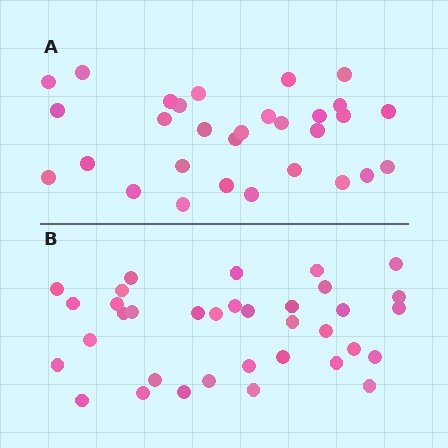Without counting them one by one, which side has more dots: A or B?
Region B (the bottom region) has more dots.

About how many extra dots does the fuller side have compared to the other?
Region B has about 5 more dots than region A.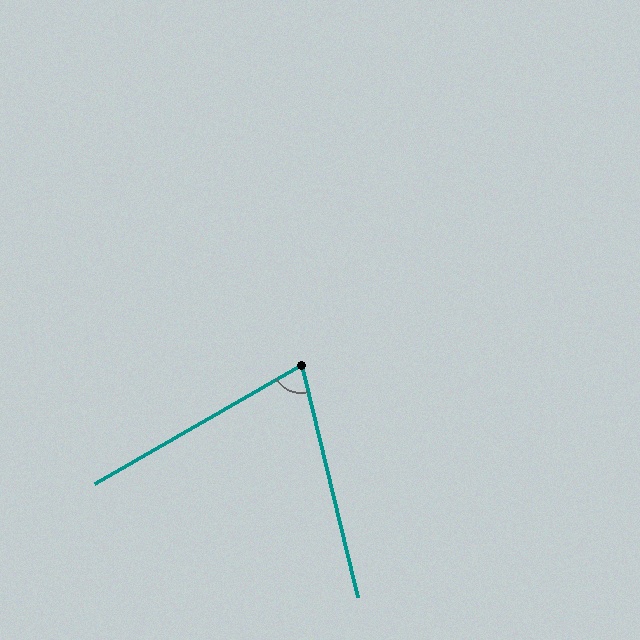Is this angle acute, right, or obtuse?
It is acute.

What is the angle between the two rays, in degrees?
Approximately 74 degrees.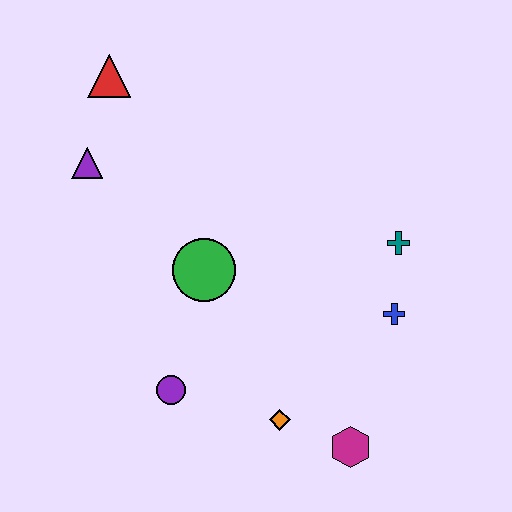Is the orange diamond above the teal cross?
No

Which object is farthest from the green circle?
The magenta hexagon is farthest from the green circle.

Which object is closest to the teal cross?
The blue cross is closest to the teal cross.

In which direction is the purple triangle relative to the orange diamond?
The purple triangle is above the orange diamond.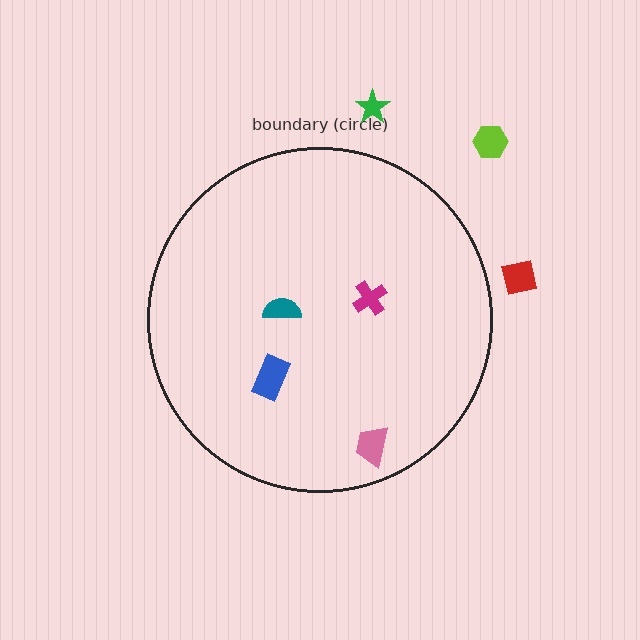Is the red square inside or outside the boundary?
Outside.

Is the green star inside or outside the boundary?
Outside.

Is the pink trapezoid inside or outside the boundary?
Inside.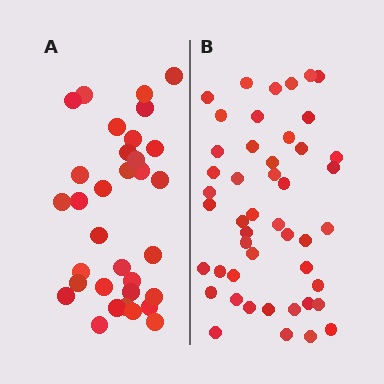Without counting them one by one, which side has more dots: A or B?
Region B (the right region) has more dots.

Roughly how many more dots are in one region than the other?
Region B has approximately 15 more dots than region A.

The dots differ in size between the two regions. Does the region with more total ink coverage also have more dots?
No. Region A has more total ink coverage because its dots are larger, but region B actually contains more individual dots. Total area can be misleading — the number of items is what matters here.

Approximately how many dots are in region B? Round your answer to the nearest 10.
About 50 dots. (The exact count is 47, which rounds to 50.)